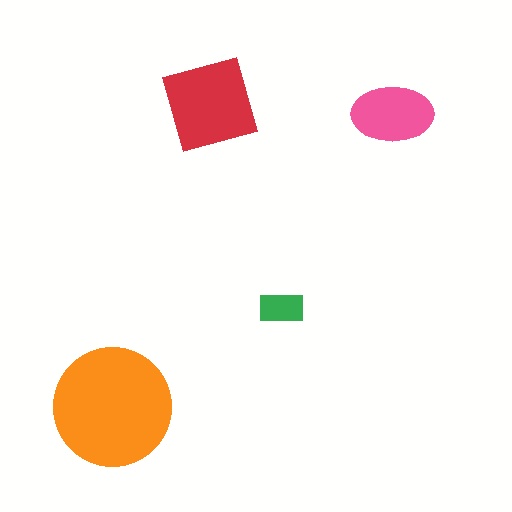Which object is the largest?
The orange circle.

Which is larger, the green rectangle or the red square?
The red square.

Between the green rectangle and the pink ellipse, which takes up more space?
The pink ellipse.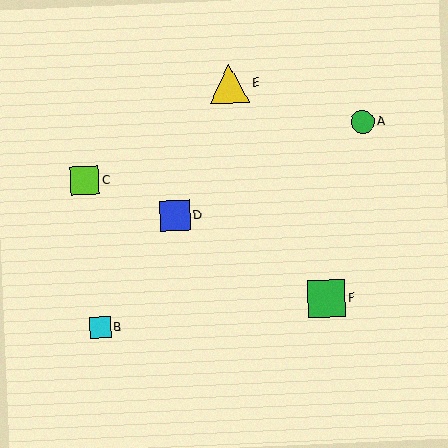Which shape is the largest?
The yellow triangle (labeled E) is the largest.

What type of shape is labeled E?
Shape E is a yellow triangle.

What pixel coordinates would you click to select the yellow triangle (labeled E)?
Click at (229, 84) to select the yellow triangle E.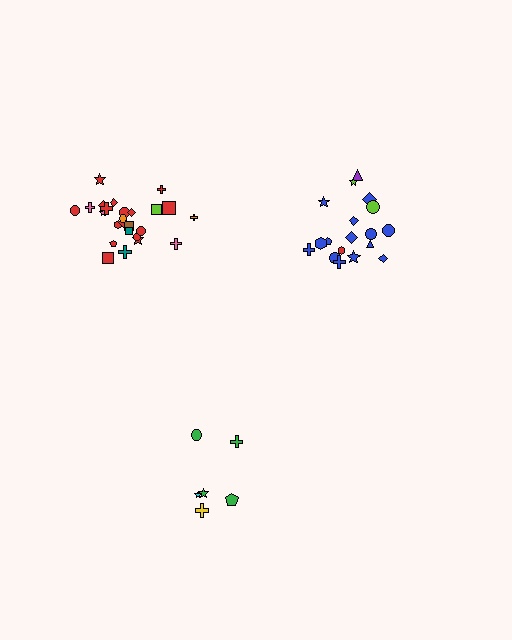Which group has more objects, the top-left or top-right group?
The top-left group.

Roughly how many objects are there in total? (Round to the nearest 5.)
Roughly 50 objects in total.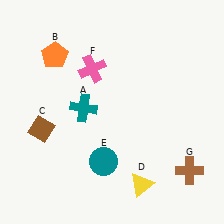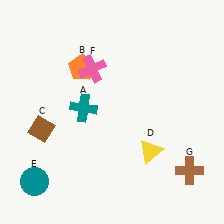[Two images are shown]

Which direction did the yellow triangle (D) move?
The yellow triangle (D) moved up.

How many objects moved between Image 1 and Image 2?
3 objects moved between the two images.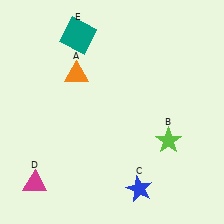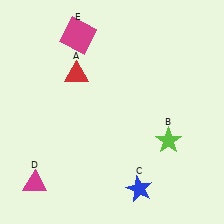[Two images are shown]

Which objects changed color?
A changed from orange to red. E changed from teal to magenta.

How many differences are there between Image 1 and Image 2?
There are 2 differences between the two images.